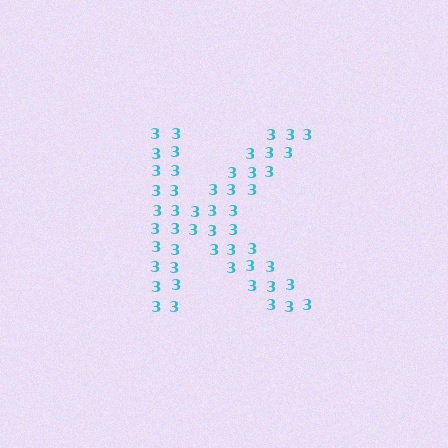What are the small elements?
The small elements are digit 3's.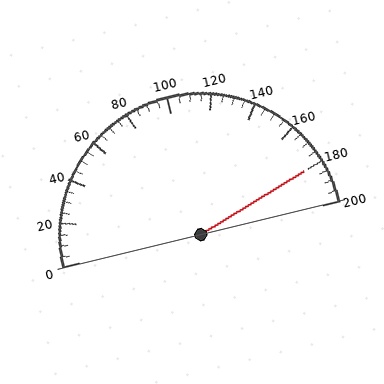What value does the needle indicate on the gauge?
The needle indicates approximately 180.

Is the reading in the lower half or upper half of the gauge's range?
The reading is in the upper half of the range (0 to 200).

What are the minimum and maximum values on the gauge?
The gauge ranges from 0 to 200.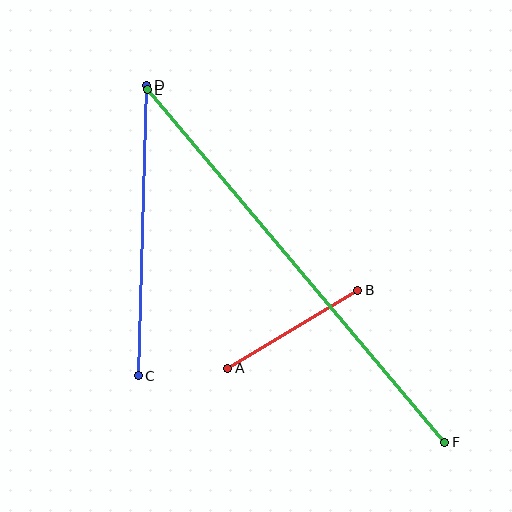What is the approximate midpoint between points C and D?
The midpoint is at approximately (143, 231) pixels.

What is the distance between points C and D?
The distance is approximately 291 pixels.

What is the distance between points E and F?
The distance is approximately 461 pixels.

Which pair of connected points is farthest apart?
Points E and F are farthest apart.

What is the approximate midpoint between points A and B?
The midpoint is at approximately (293, 329) pixels.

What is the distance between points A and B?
The distance is approximately 152 pixels.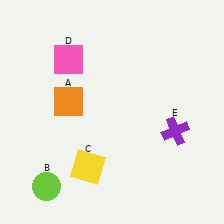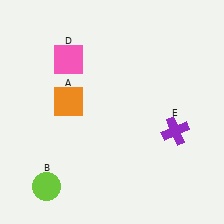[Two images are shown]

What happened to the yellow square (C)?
The yellow square (C) was removed in Image 2. It was in the bottom-left area of Image 1.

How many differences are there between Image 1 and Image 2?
There is 1 difference between the two images.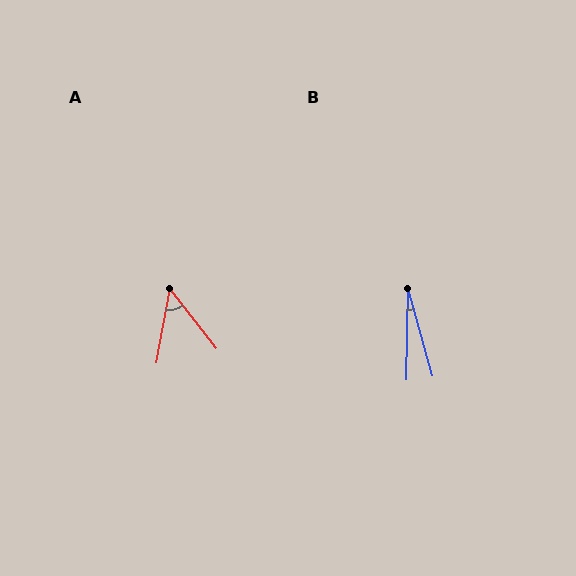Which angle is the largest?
A, at approximately 48 degrees.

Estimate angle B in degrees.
Approximately 17 degrees.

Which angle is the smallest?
B, at approximately 17 degrees.